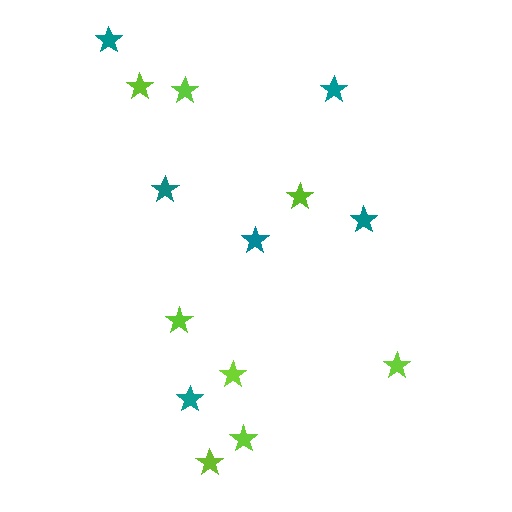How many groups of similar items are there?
There are 2 groups: one group of lime stars (8) and one group of teal stars (6).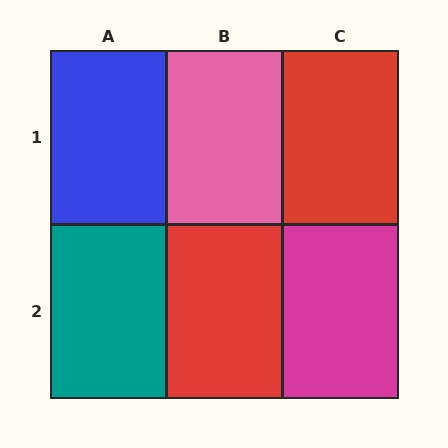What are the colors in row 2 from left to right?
Teal, red, magenta.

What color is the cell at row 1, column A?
Blue.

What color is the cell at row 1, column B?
Pink.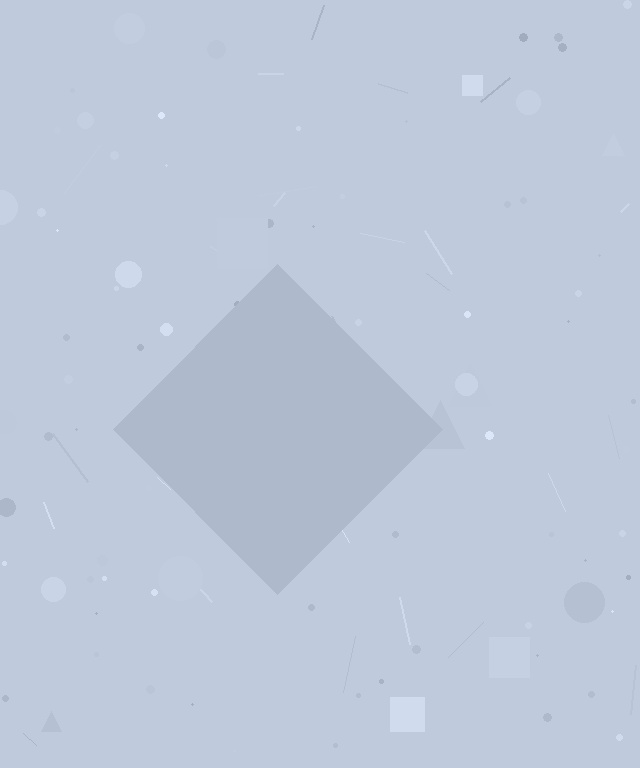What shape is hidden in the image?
A diamond is hidden in the image.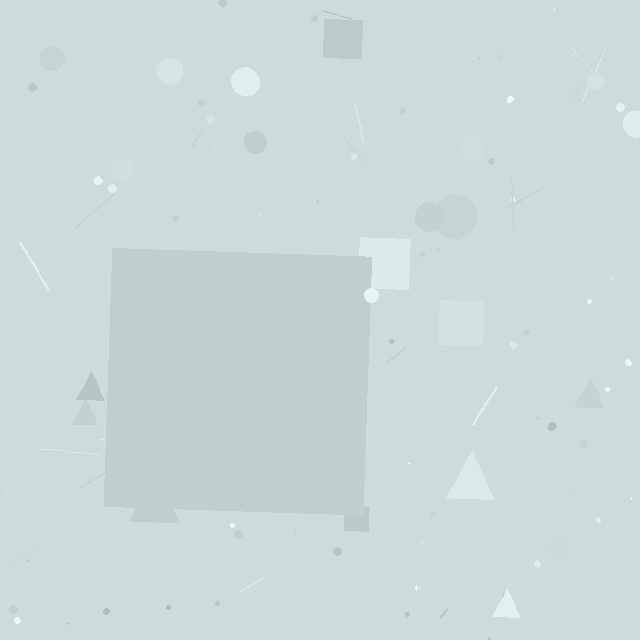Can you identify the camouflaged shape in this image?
The camouflaged shape is a square.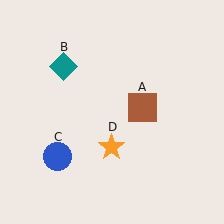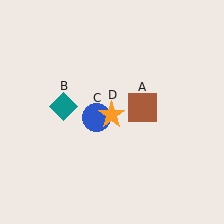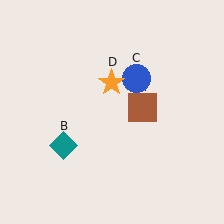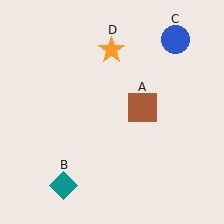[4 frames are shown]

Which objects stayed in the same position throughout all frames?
Brown square (object A) remained stationary.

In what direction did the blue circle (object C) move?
The blue circle (object C) moved up and to the right.